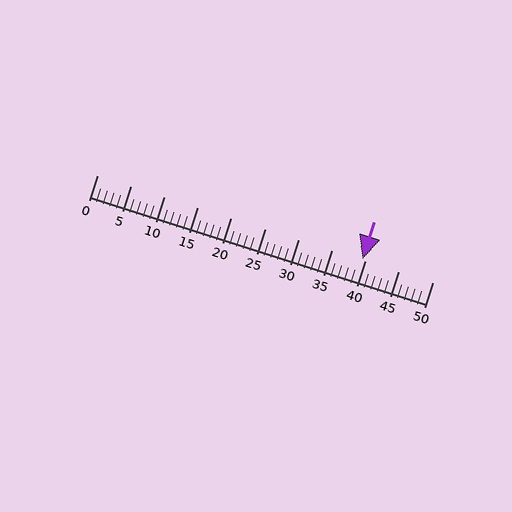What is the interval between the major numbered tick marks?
The major tick marks are spaced 5 units apart.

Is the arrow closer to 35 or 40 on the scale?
The arrow is closer to 40.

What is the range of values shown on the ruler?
The ruler shows values from 0 to 50.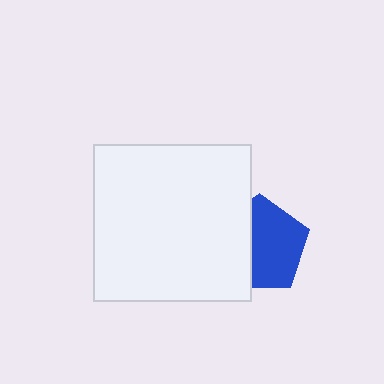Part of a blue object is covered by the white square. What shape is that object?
It is a pentagon.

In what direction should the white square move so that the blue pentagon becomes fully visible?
The white square should move left. That is the shortest direction to clear the overlap and leave the blue pentagon fully visible.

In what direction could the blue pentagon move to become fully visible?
The blue pentagon could move right. That would shift it out from behind the white square entirely.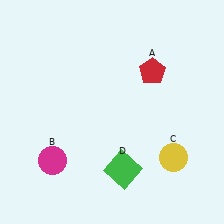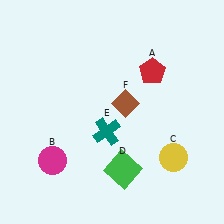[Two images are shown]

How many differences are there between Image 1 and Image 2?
There are 2 differences between the two images.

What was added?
A teal cross (E), a brown diamond (F) were added in Image 2.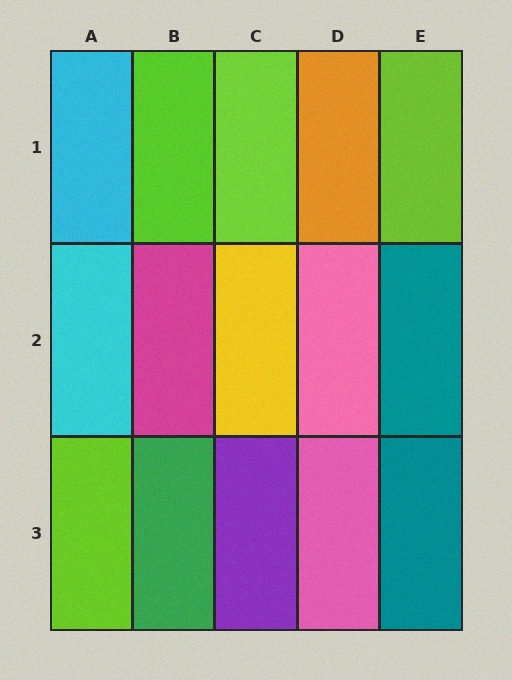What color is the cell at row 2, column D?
Pink.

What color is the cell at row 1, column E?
Lime.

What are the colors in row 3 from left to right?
Lime, green, purple, pink, teal.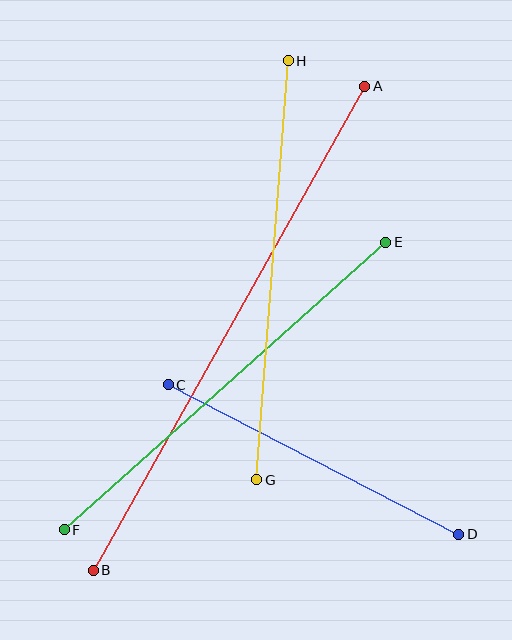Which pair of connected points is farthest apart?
Points A and B are farthest apart.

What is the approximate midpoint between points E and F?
The midpoint is at approximately (225, 386) pixels.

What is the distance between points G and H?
The distance is approximately 420 pixels.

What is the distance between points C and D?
The distance is approximately 327 pixels.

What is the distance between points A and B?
The distance is approximately 555 pixels.